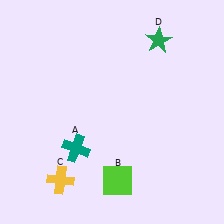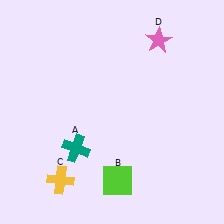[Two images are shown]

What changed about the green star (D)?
In Image 1, D is green. In Image 2, it changed to pink.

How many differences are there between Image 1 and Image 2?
There is 1 difference between the two images.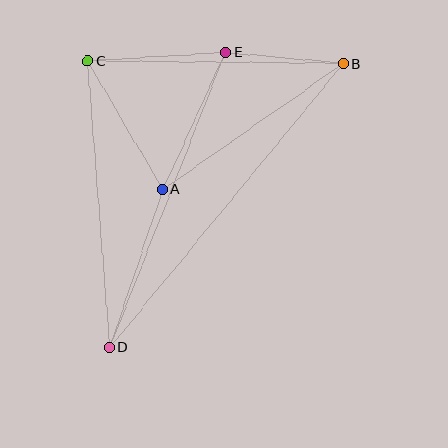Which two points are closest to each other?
Points B and E are closest to each other.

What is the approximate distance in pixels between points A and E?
The distance between A and E is approximately 151 pixels.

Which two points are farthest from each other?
Points B and D are farthest from each other.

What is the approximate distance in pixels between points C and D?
The distance between C and D is approximately 287 pixels.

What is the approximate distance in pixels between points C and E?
The distance between C and E is approximately 138 pixels.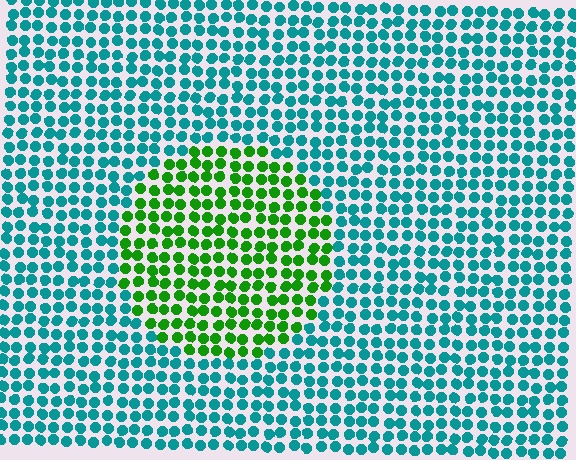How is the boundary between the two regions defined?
The boundary is defined purely by a slight shift in hue (about 62 degrees). Spacing, size, and orientation are identical on both sides.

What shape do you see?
I see a circle.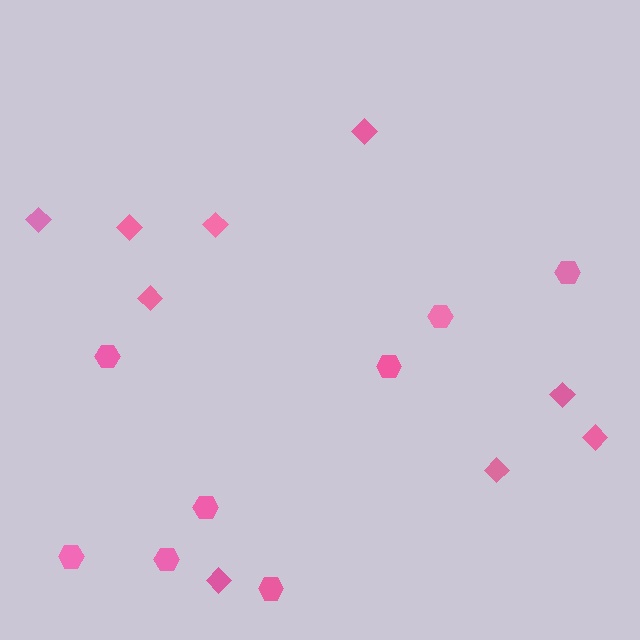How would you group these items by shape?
There are 2 groups: one group of diamonds (9) and one group of hexagons (8).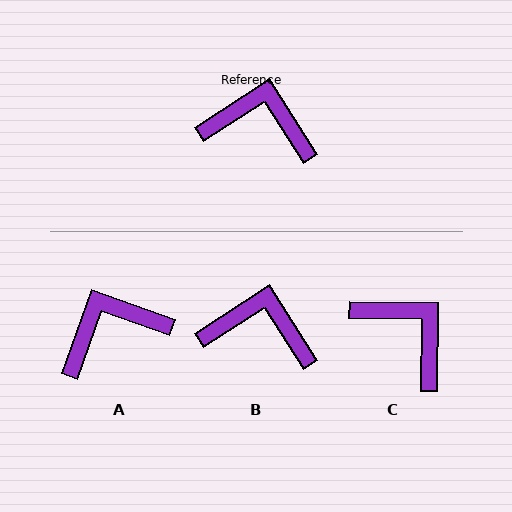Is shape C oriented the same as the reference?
No, it is off by about 33 degrees.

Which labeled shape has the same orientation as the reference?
B.